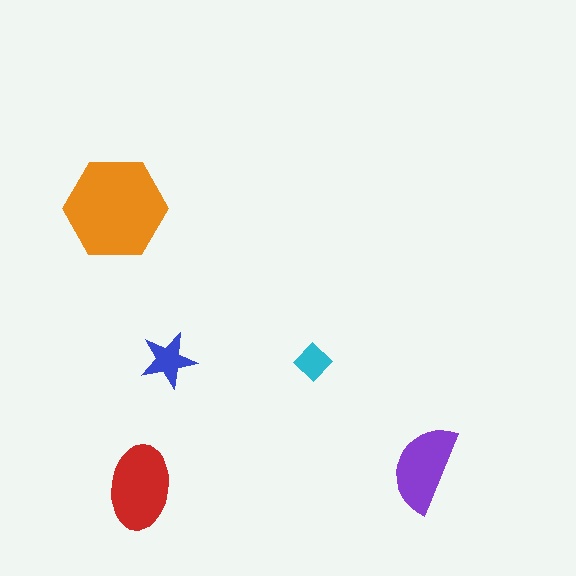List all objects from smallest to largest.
The cyan diamond, the blue star, the purple semicircle, the red ellipse, the orange hexagon.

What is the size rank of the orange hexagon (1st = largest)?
1st.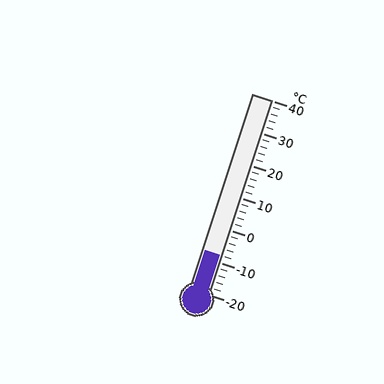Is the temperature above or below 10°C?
The temperature is below 10°C.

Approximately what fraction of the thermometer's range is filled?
The thermometer is filled to approximately 20% of its range.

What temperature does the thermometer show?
The thermometer shows approximately -8°C.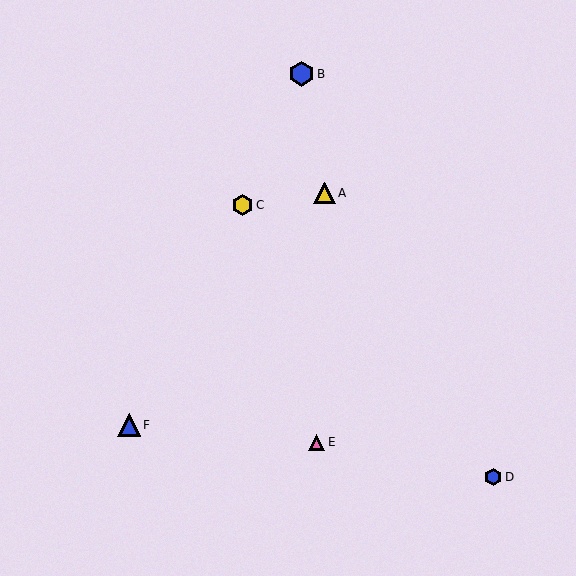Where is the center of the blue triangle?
The center of the blue triangle is at (129, 425).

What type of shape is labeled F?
Shape F is a blue triangle.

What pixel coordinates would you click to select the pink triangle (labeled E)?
Click at (317, 442) to select the pink triangle E.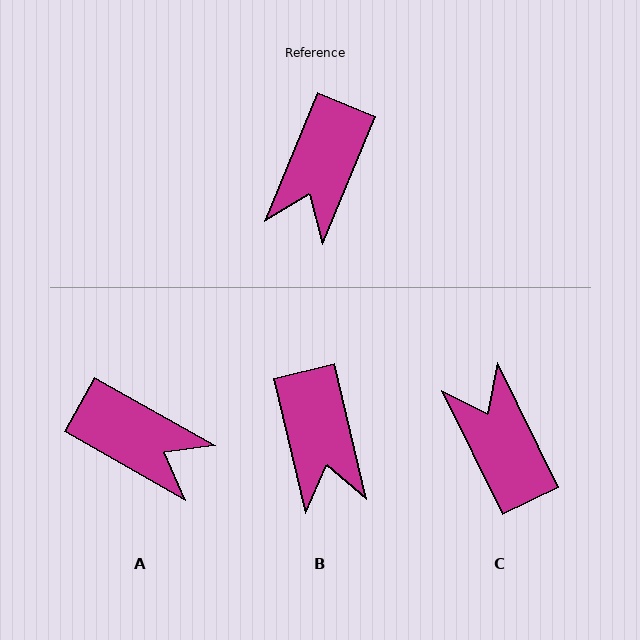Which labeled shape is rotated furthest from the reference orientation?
C, about 131 degrees away.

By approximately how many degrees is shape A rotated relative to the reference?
Approximately 83 degrees counter-clockwise.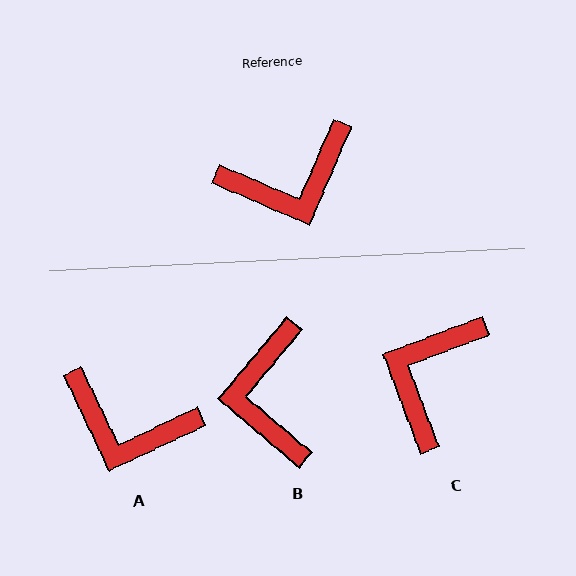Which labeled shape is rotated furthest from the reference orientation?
C, about 136 degrees away.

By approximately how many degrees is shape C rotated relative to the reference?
Approximately 136 degrees clockwise.